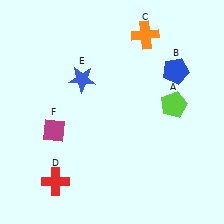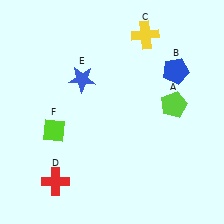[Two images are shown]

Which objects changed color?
C changed from orange to yellow. F changed from magenta to lime.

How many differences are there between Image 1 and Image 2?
There are 2 differences between the two images.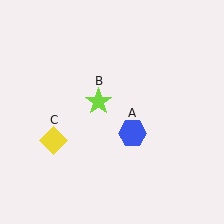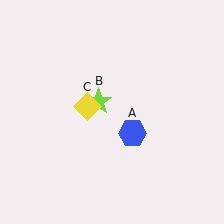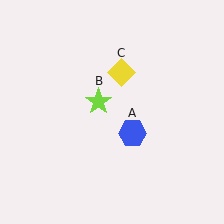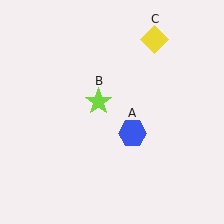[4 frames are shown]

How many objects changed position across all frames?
1 object changed position: yellow diamond (object C).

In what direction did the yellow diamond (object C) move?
The yellow diamond (object C) moved up and to the right.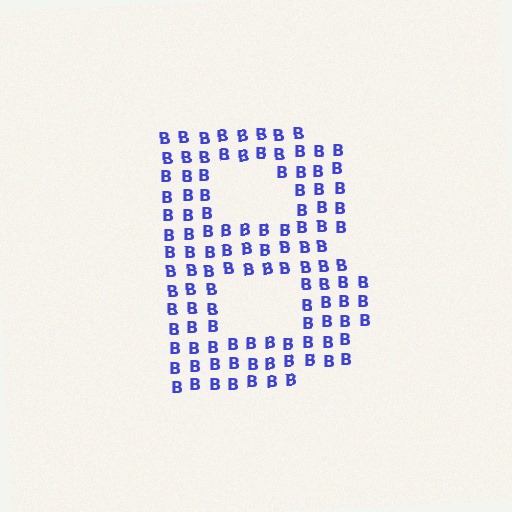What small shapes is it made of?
It is made of small letter B's.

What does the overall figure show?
The overall figure shows the letter B.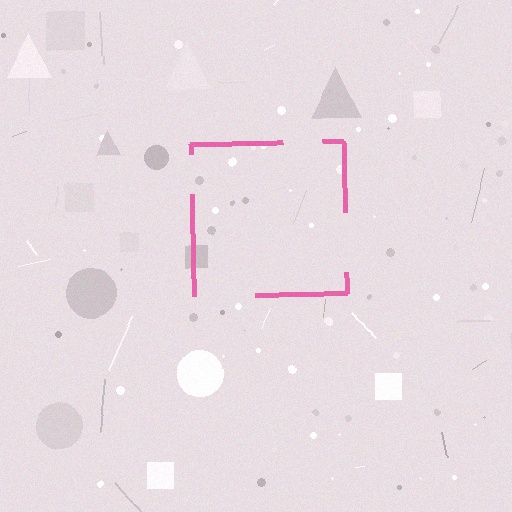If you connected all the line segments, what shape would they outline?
They would outline a square.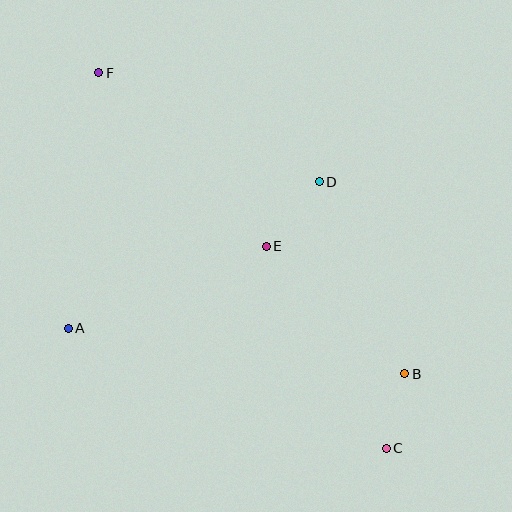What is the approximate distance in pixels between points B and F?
The distance between B and F is approximately 429 pixels.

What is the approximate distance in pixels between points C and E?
The distance between C and E is approximately 235 pixels.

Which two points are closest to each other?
Points B and C are closest to each other.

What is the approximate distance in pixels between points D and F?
The distance between D and F is approximately 246 pixels.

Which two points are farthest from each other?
Points C and F are farthest from each other.